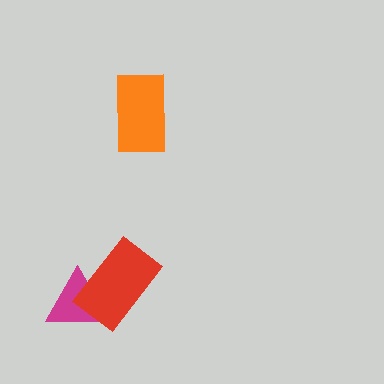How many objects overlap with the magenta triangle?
1 object overlaps with the magenta triangle.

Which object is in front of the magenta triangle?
The red rectangle is in front of the magenta triangle.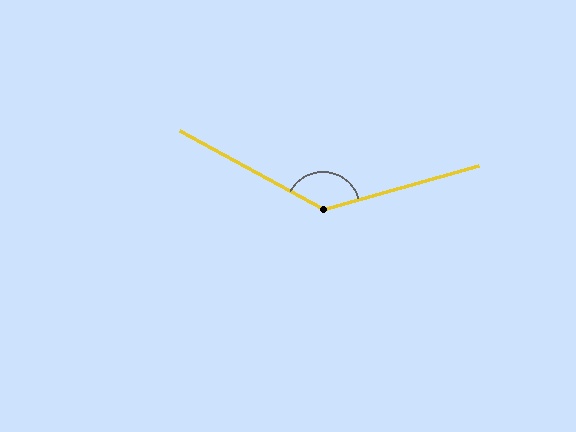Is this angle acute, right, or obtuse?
It is obtuse.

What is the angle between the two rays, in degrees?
Approximately 136 degrees.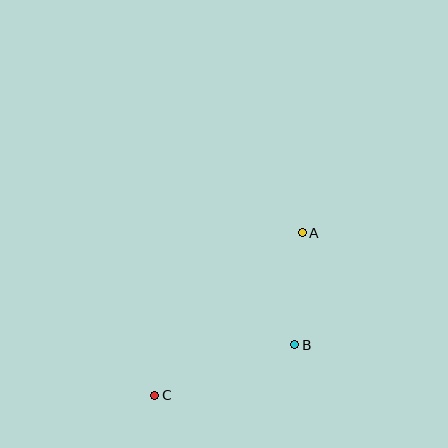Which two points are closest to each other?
Points A and B are closest to each other.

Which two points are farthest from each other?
Points A and C are farthest from each other.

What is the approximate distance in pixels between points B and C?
The distance between B and C is approximately 149 pixels.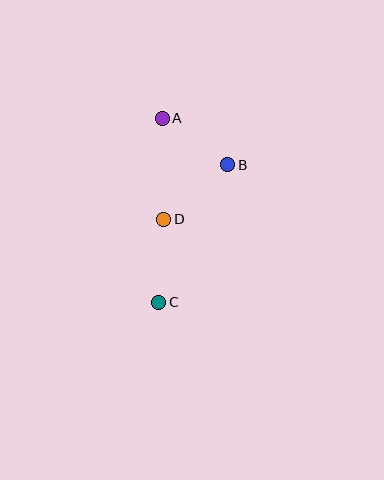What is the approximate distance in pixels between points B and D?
The distance between B and D is approximately 85 pixels.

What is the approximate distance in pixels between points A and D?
The distance between A and D is approximately 101 pixels.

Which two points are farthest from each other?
Points A and C are farthest from each other.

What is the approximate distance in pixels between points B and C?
The distance between B and C is approximately 154 pixels.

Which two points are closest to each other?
Points A and B are closest to each other.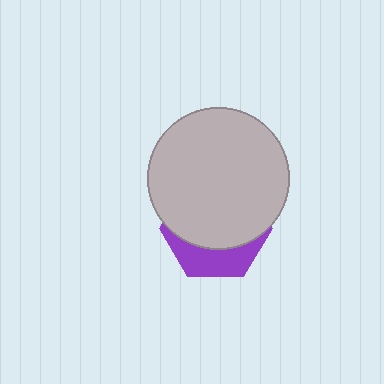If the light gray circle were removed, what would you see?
You would see the complete purple hexagon.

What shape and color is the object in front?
The object in front is a light gray circle.